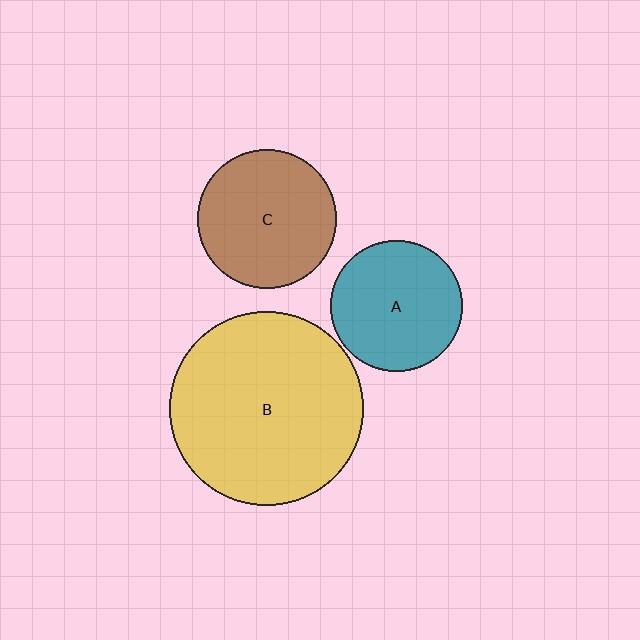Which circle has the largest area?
Circle B (yellow).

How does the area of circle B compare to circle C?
Approximately 1.9 times.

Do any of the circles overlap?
No, none of the circles overlap.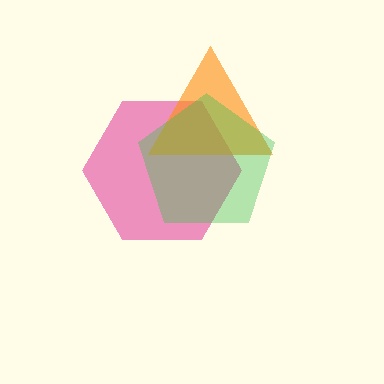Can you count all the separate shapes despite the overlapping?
Yes, there are 3 separate shapes.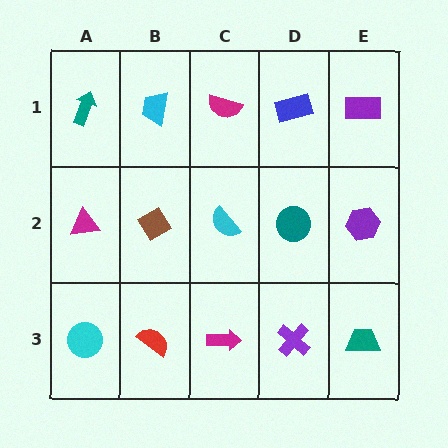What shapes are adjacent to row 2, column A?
A teal arrow (row 1, column A), a cyan circle (row 3, column A), a brown diamond (row 2, column B).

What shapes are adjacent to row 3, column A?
A magenta triangle (row 2, column A), a red semicircle (row 3, column B).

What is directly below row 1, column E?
A purple hexagon.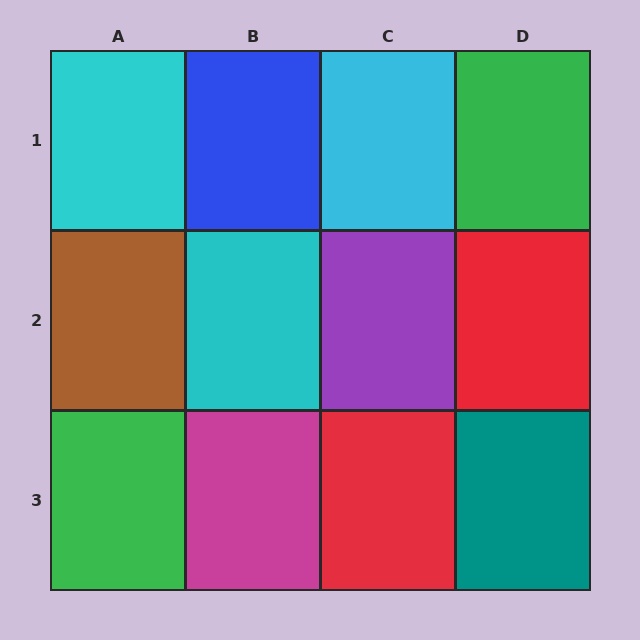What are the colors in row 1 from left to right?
Cyan, blue, cyan, green.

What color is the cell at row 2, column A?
Brown.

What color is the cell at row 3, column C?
Red.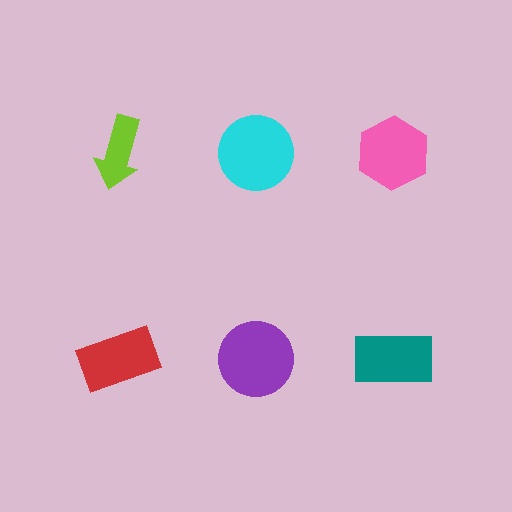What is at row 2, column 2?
A purple circle.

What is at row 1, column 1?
A lime arrow.